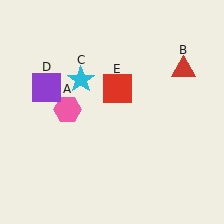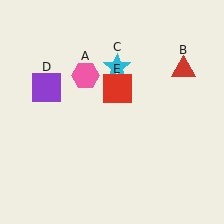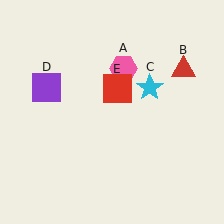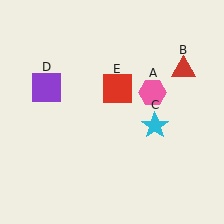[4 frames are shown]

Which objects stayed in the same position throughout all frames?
Red triangle (object B) and purple square (object D) and red square (object E) remained stationary.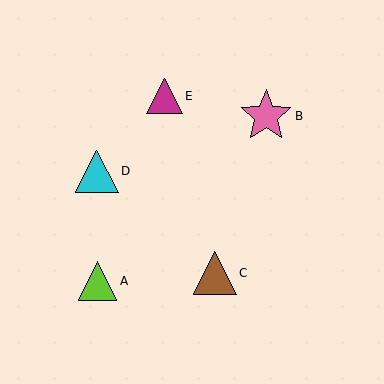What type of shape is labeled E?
Shape E is a magenta triangle.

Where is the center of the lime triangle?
The center of the lime triangle is at (98, 281).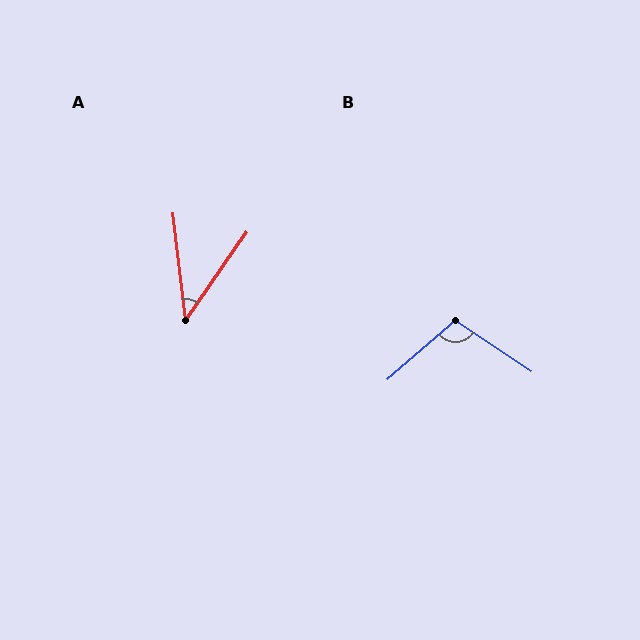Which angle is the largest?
B, at approximately 105 degrees.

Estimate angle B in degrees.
Approximately 105 degrees.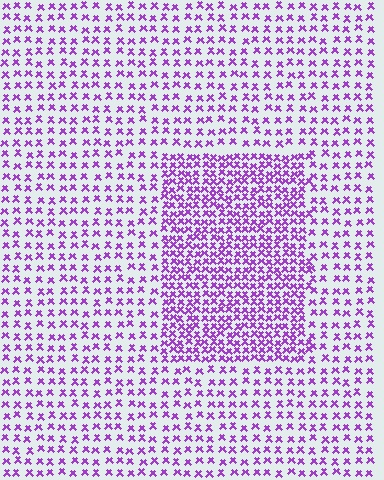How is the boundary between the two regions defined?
The boundary is defined by a change in element density (approximately 2.0x ratio). All elements are the same color, size, and shape.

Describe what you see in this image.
The image contains small purple elements arranged at two different densities. A rectangle-shaped region is visible where the elements are more densely packed than the surrounding area.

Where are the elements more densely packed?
The elements are more densely packed inside the rectangle boundary.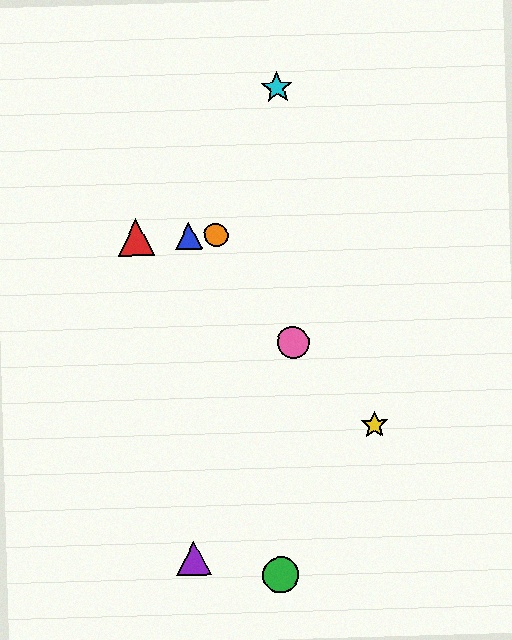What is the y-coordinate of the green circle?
The green circle is at y≈575.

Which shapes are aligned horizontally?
The red triangle, the blue triangle, the orange circle are aligned horizontally.